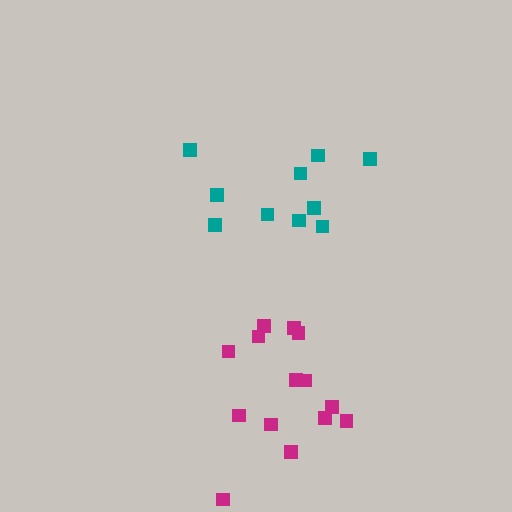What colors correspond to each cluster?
The clusters are colored: teal, magenta.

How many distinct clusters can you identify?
There are 2 distinct clusters.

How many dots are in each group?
Group 1: 10 dots, Group 2: 14 dots (24 total).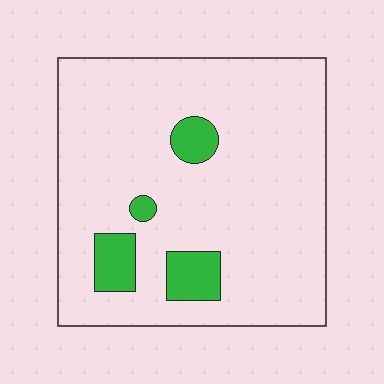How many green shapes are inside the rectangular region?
4.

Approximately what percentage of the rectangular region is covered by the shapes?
Approximately 10%.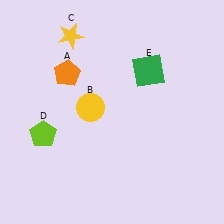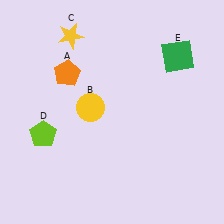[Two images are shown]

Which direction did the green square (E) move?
The green square (E) moved right.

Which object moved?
The green square (E) moved right.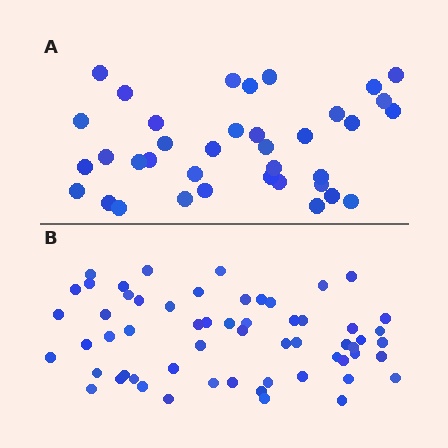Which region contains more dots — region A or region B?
Region B (the bottom region) has more dots.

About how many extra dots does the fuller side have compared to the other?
Region B has approximately 20 more dots than region A.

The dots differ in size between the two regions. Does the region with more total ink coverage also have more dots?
No. Region A has more total ink coverage because its dots are larger, but region B actually contains more individual dots. Total area can be misleading — the number of items is what matters here.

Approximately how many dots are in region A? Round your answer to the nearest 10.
About 40 dots. (The exact count is 37, which rounds to 40.)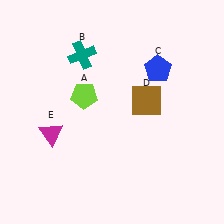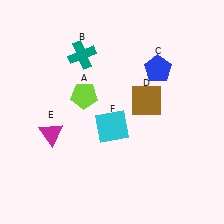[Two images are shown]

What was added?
A cyan square (F) was added in Image 2.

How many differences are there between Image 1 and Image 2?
There is 1 difference between the two images.